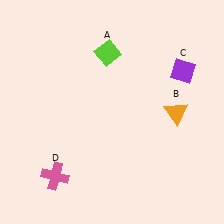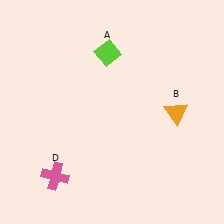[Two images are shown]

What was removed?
The purple diamond (C) was removed in Image 2.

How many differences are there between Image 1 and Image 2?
There is 1 difference between the two images.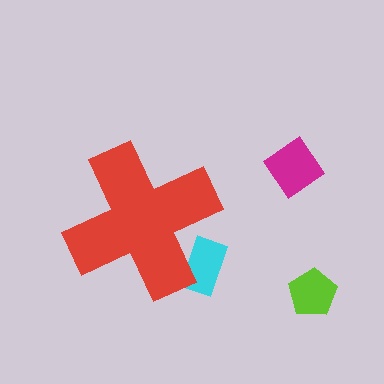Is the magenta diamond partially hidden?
No, the magenta diamond is fully visible.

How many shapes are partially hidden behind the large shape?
1 shape is partially hidden.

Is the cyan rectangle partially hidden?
Yes, the cyan rectangle is partially hidden behind the red cross.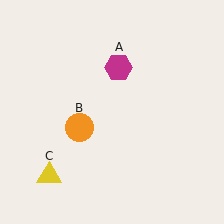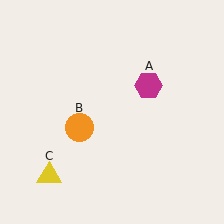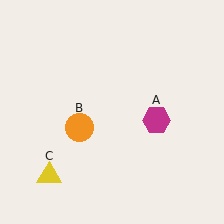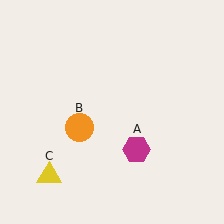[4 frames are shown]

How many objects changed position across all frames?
1 object changed position: magenta hexagon (object A).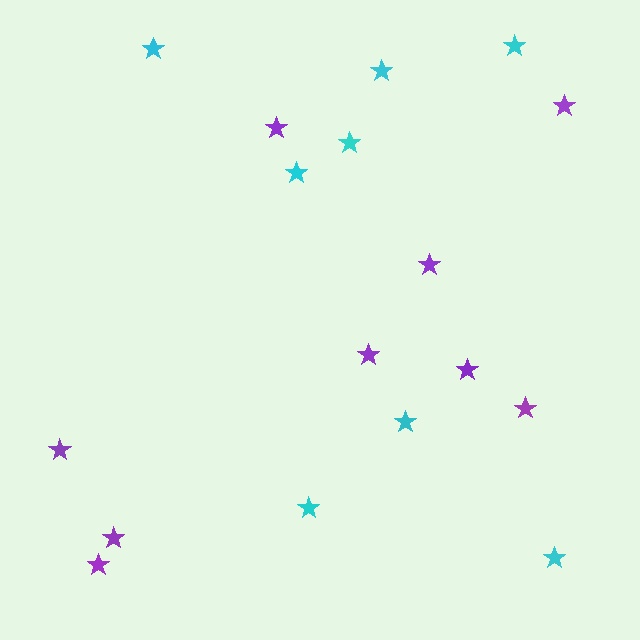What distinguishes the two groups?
There are 2 groups: one group of cyan stars (8) and one group of purple stars (9).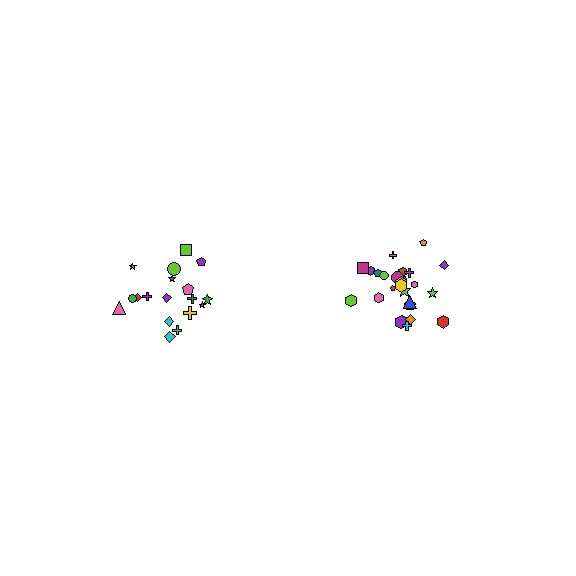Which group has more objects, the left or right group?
The right group.